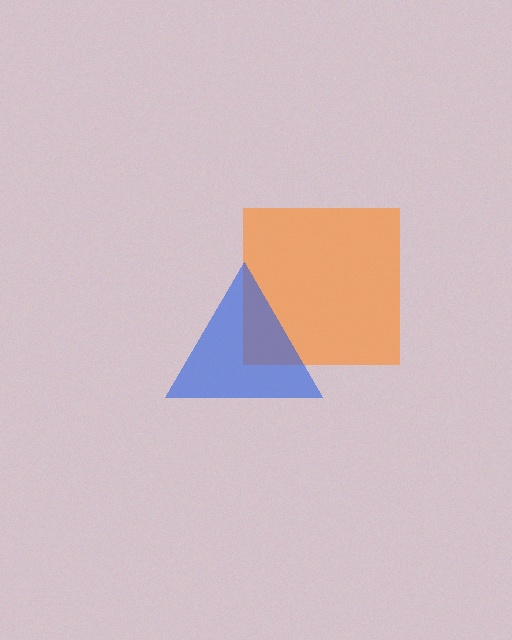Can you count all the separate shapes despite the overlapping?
Yes, there are 2 separate shapes.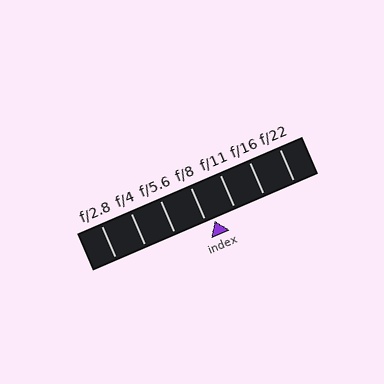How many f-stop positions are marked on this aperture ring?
There are 7 f-stop positions marked.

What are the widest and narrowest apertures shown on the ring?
The widest aperture shown is f/2.8 and the narrowest is f/22.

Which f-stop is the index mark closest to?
The index mark is closest to f/8.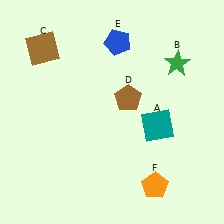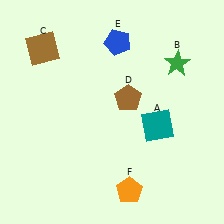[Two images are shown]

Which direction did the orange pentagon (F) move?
The orange pentagon (F) moved left.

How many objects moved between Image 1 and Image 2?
1 object moved between the two images.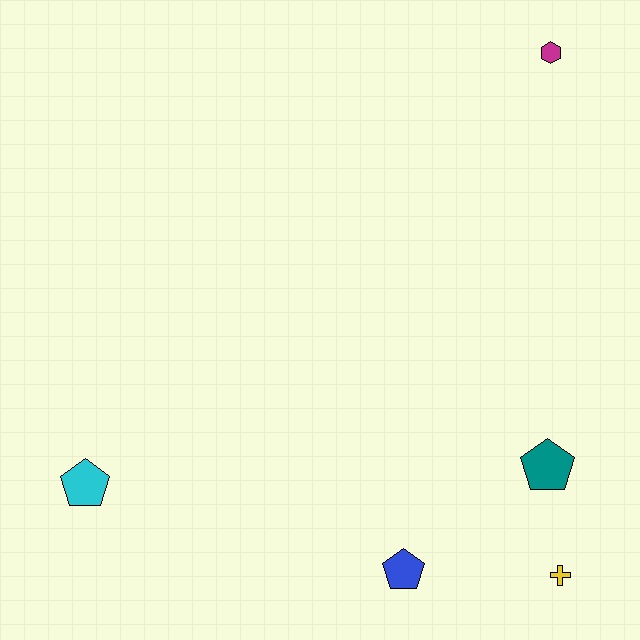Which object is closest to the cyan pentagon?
The blue pentagon is closest to the cyan pentagon.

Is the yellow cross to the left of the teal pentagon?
No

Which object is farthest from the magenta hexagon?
The cyan pentagon is farthest from the magenta hexagon.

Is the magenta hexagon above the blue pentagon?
Yes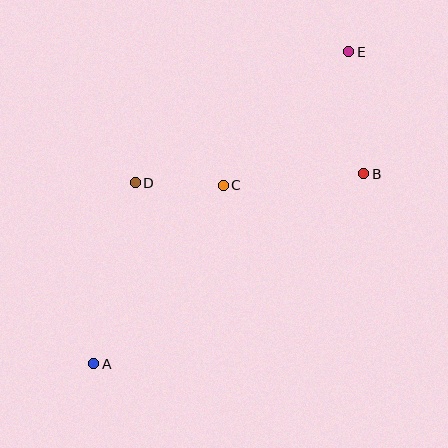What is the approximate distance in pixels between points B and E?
The distance between B and E is approximately 123 pixels.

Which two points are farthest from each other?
Points A and E are farthest from each other.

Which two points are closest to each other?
Points C and D are closest to each other.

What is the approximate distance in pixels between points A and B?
The distance between A and B is approximately 331 pixels.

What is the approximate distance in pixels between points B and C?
The distance between B and C is approximately 141 pixels.